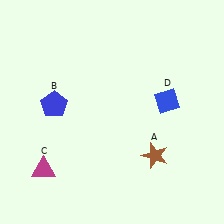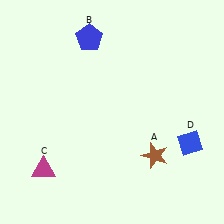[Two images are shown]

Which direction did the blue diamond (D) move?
The blue diamond (D) moved down.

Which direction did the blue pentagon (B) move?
The blue pentagon (B) moved up.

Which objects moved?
The objects that moved are: the blue pentagon (B), the blue diamond (D).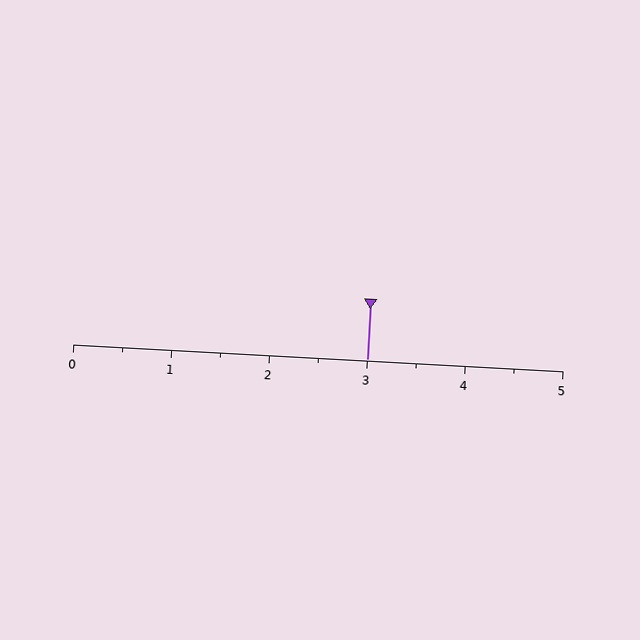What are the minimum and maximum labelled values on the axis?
The axis runs from 0 to 5.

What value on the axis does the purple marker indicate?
The marker indicates approximately 3.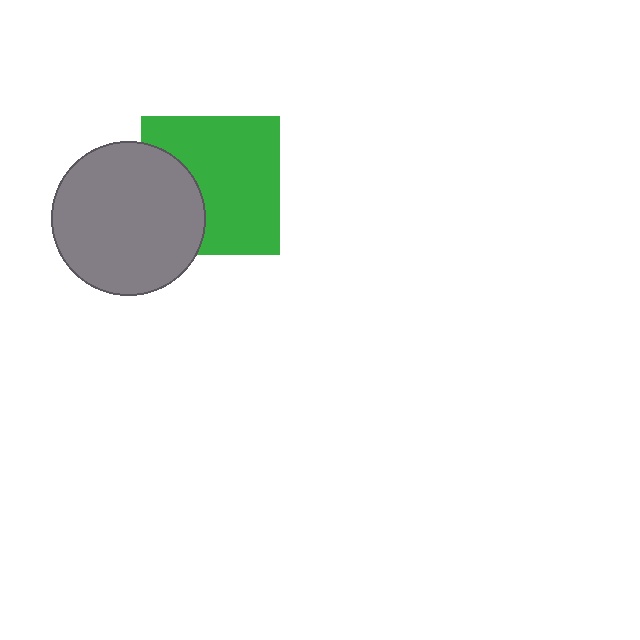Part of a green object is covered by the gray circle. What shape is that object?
It is a square.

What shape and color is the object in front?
The object in front is a gray circle.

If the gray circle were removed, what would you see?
You would see the complete green square.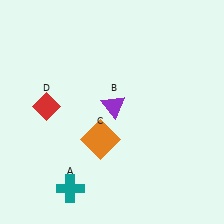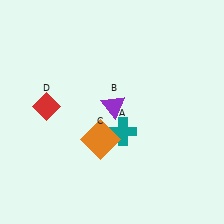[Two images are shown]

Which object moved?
The teal cross (A) moved up.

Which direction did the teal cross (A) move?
The teal cross (A) moved up.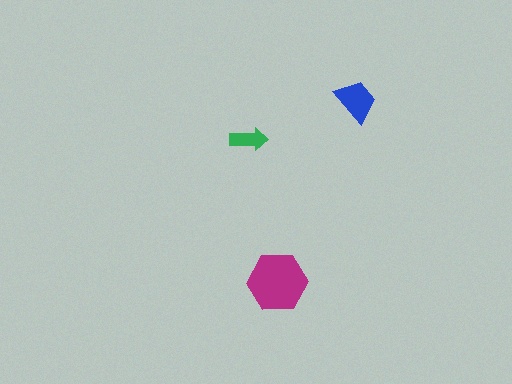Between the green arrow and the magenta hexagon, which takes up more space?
The magenta hexagon.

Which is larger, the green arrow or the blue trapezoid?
The blue trapezoid.